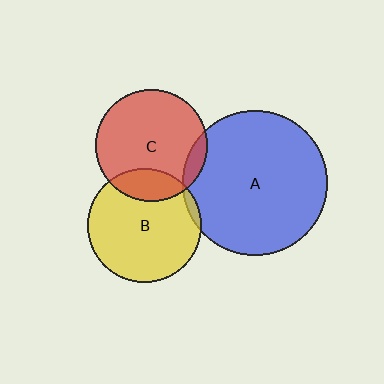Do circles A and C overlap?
Yes.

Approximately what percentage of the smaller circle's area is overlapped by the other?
Approximately 10%.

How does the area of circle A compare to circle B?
Approximately 1.6 times.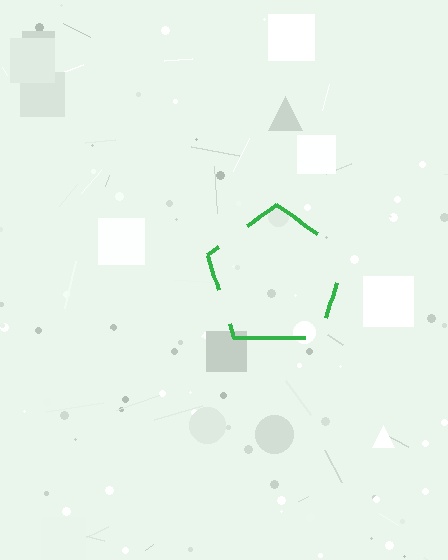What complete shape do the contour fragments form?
The contour fragments form a pentagon.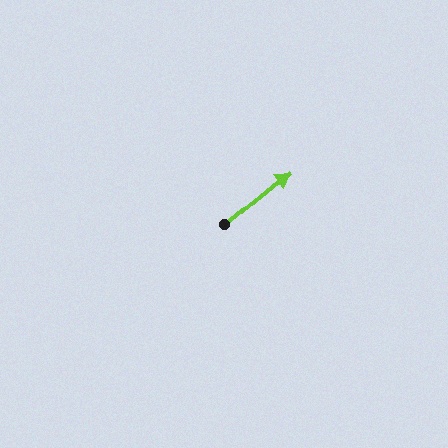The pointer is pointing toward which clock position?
Roughly 2 o'clock.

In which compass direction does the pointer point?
Northeast.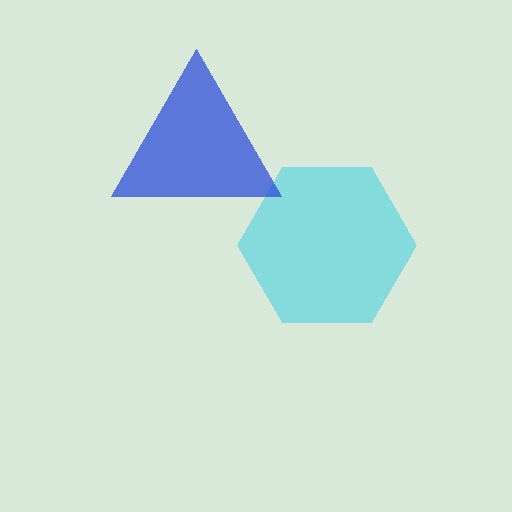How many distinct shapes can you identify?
There are 2 distinct shapes: a cyan hexagon, a blue triangle.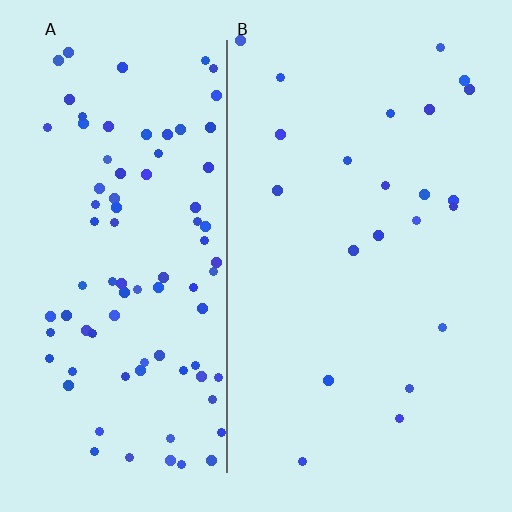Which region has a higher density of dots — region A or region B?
A (the left).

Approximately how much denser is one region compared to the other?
Approximately 4.0× — region A over region B.